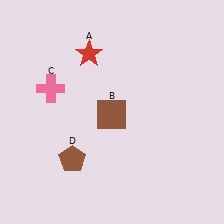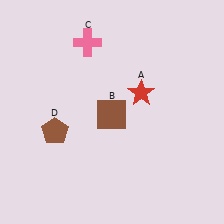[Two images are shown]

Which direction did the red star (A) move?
The red star (A) moved right.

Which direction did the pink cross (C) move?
The pink cross (C) moved up.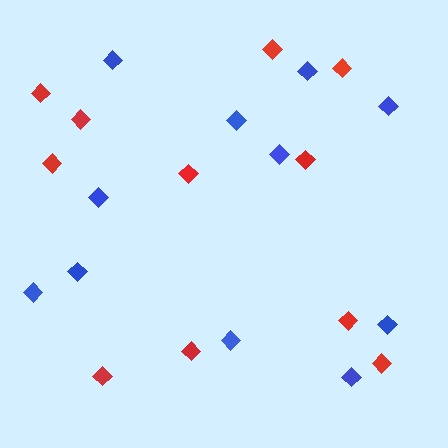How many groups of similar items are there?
There are 2 groups: one group of blue diamonds (11) and one group of red diamonds (11).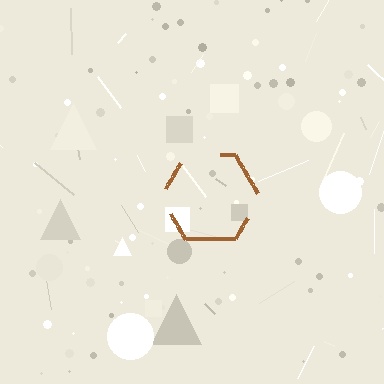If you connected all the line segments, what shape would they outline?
They would outline a hexagon.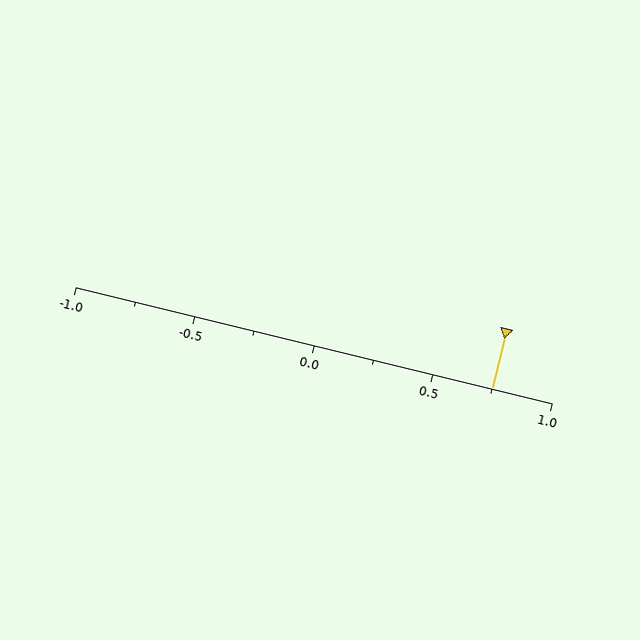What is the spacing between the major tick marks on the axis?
The major ticks are spaced 0.5 apart.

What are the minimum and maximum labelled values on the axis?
The axis runs from -1.0 to 1.0.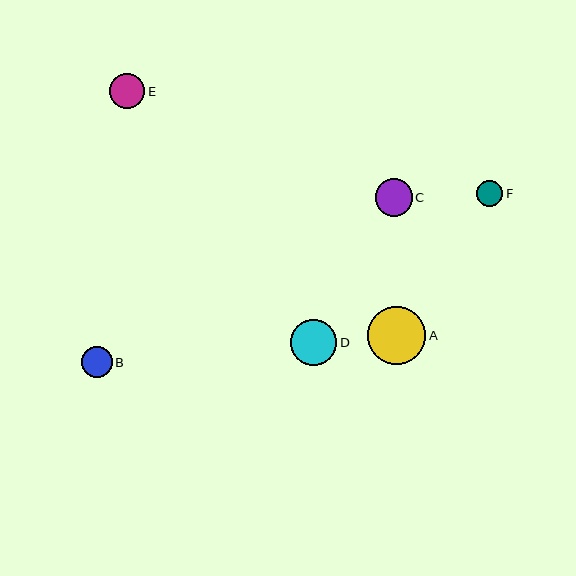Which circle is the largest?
Circle A is the largest with a size of approximately 58 pixels.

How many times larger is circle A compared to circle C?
Circle A is approximately 1.5 times the size of circle C.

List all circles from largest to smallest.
From largest to smallest: A, D, C, E, B, F.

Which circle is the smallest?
Circle F is the smallest with a size of approximately 26 pixels.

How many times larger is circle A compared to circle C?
Circle A is approximately 1.5 times the size of circle C.